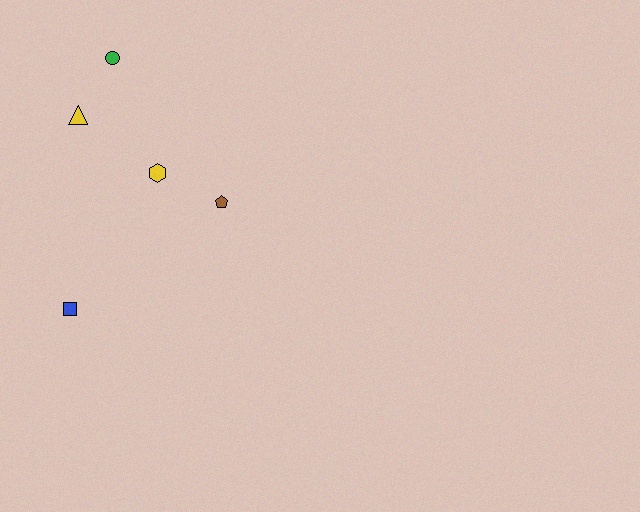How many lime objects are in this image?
There are no lime objects.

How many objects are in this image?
There are 5 objects.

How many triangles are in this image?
There is 1 triangle.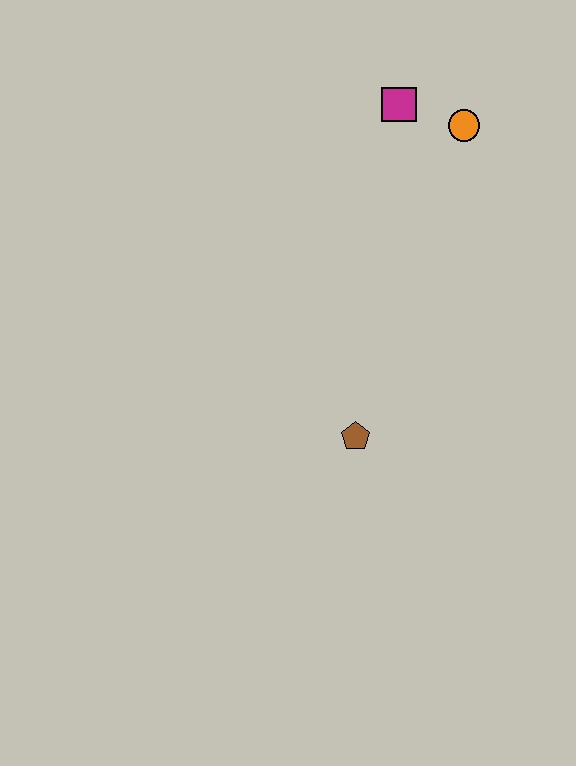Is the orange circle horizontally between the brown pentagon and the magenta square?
No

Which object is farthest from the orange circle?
The brown pentagon is farthest from the orange circle.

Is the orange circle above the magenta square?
No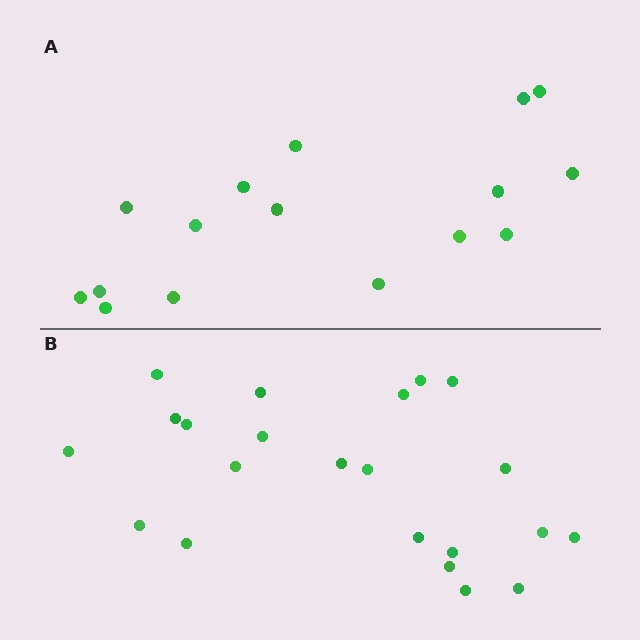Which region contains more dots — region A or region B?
Region B (the bottom region) has more dots.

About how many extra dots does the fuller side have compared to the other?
Region B has about 6 more dots than region A.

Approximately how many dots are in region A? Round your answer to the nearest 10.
About 20 dots. (The exact count is 16, which rounds to 20.)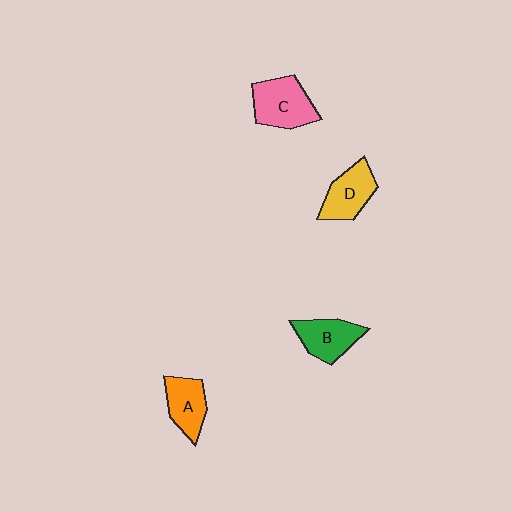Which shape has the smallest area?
Shape A (orange).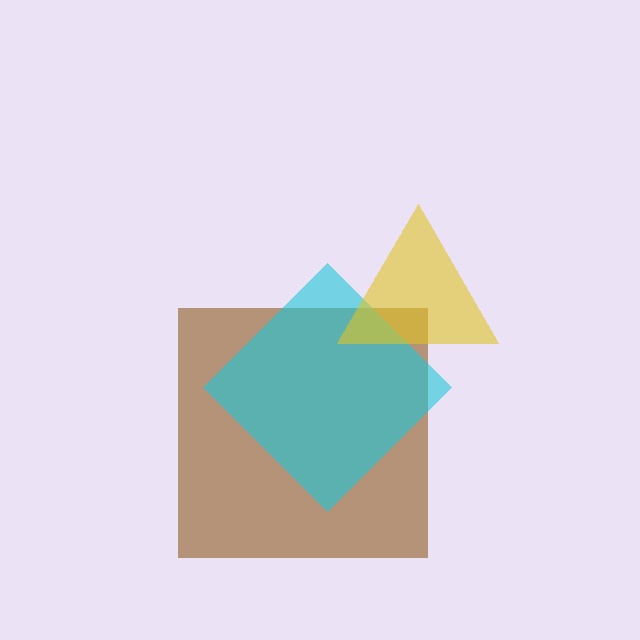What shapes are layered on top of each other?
The layered shapes are: a brown square, a cyan diamond, a yellow triangle.